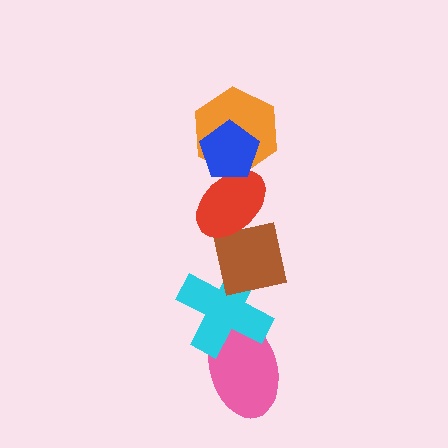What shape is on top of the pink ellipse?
The cyan cross is on top of the pink ellipse.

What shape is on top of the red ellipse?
The orange hexagon is on top of the red ellipse.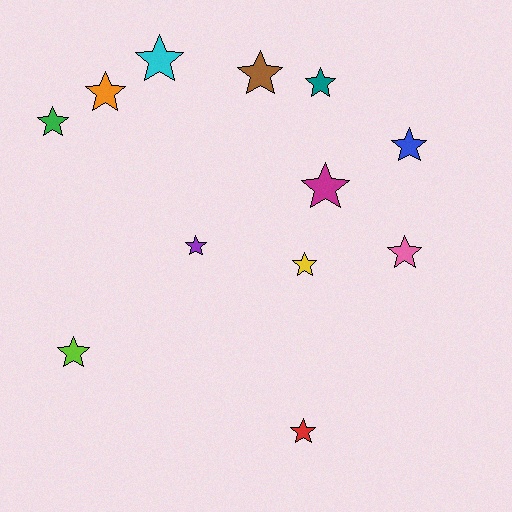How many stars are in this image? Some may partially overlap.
There are 12 stars.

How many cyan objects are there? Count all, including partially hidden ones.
There is 1 cyan object.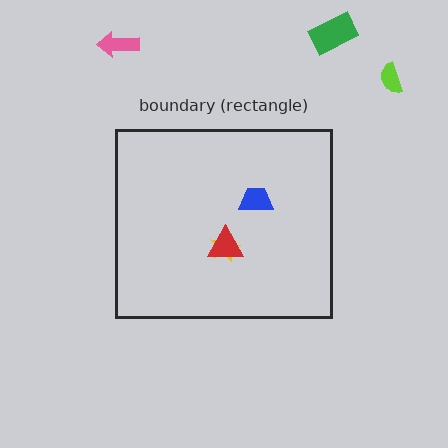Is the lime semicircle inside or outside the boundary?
Outside.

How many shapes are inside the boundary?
3 inside, 3 outside.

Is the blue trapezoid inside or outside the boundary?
Inside.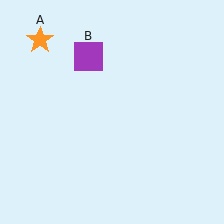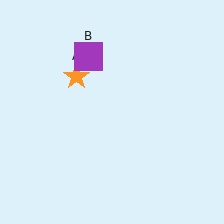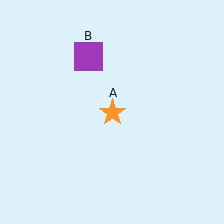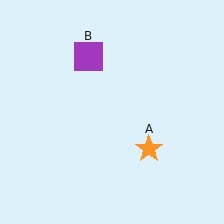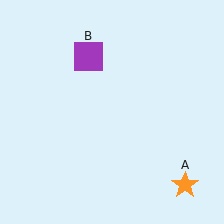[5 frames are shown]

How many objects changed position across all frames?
1 object changed position: orange star (object A).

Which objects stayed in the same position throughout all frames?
Purple square (object B) remained stationary.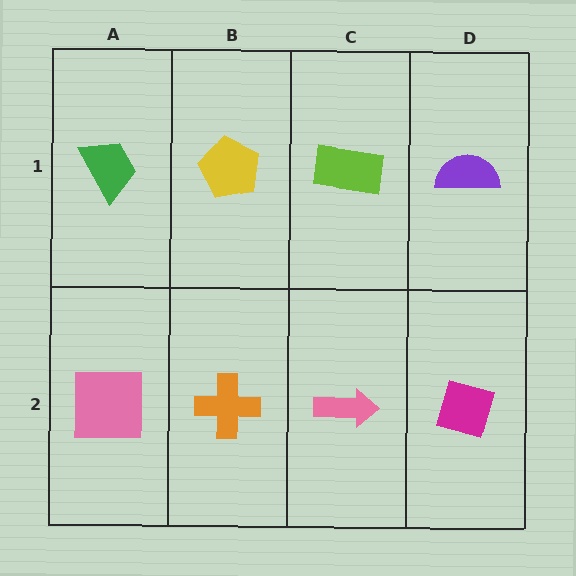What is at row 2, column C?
A pink arrow.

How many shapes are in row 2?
4 shapes.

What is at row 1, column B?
A yellow pentagon.